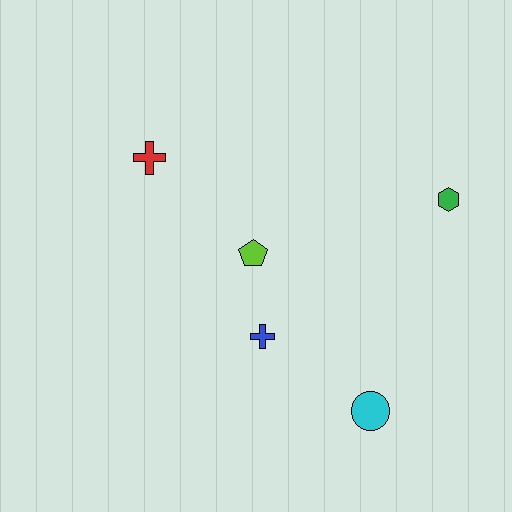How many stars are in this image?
There are no stars.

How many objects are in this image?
There are 5 objects.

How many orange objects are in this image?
There are no orange objects.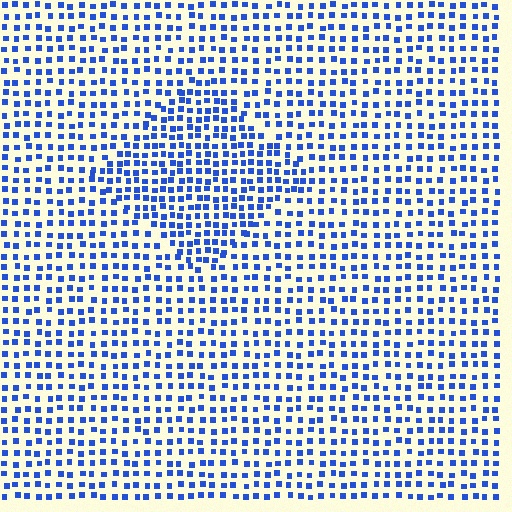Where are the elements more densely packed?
The elements are more densely packed inside the diamond boundary.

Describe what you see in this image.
The image contains small blue elements arranged at two different densities. A diamond-shaped region is visible where the elements are more densely packed than the surrounding area.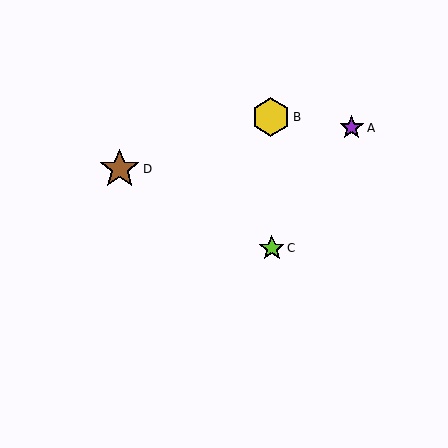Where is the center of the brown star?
The center of the brown star is at (120, 169).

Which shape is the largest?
The brown star (labeled D) is the largest.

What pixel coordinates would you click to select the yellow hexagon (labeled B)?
Click at (271, 117) to select the yellow hexagon B.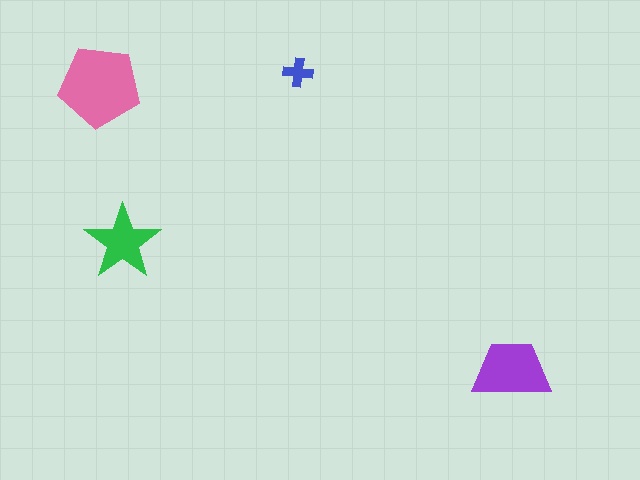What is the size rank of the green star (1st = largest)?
3rd.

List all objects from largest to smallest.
The pink pentagon, the purple trapezoid, the green star, the blue cross.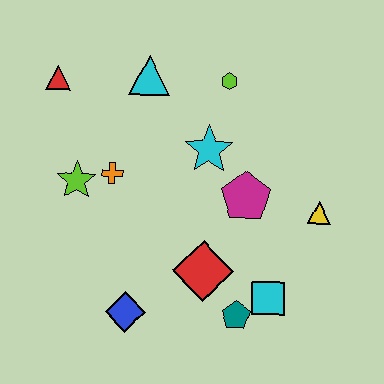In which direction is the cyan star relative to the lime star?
The cyan star is to the right of the lime star.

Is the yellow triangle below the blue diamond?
No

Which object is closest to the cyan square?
The teal pentagon is closest to the cyan square.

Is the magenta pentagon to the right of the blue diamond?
Yes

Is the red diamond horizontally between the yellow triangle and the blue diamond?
Yes